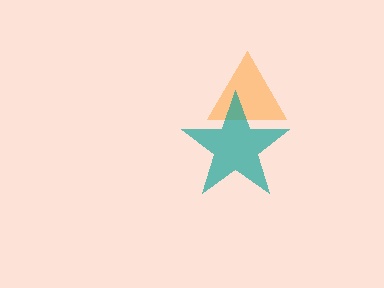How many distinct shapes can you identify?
There are 2 distinct shapes: an orange triangle, a teal star.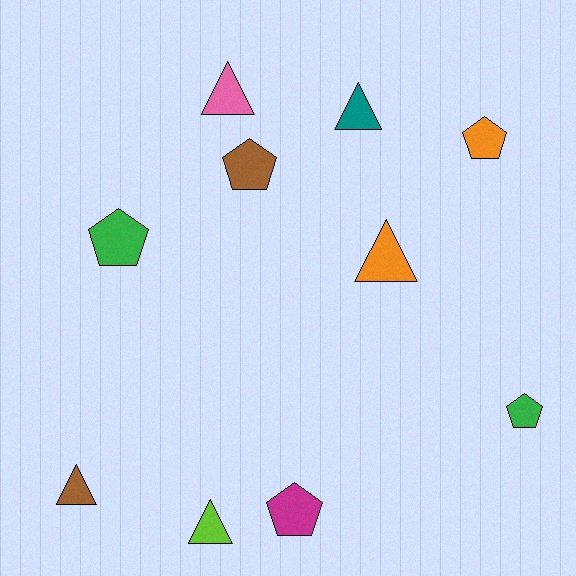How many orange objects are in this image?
There are 2 orange objects.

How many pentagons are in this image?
There are 5 pentagons.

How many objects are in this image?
There are 10 objects.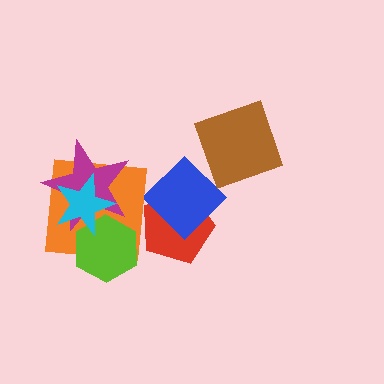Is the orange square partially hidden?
Yes, it is partially covered by another shape.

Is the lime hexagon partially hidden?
Yes, it is partially covered by another shape.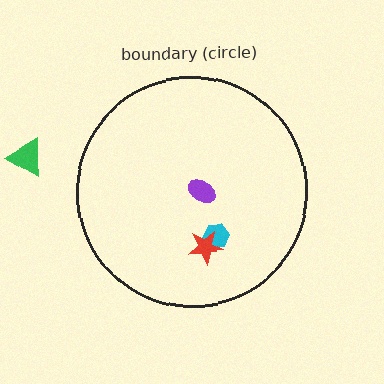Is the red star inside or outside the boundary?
Inside.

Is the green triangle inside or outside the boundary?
Outside.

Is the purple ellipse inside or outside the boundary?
Inside.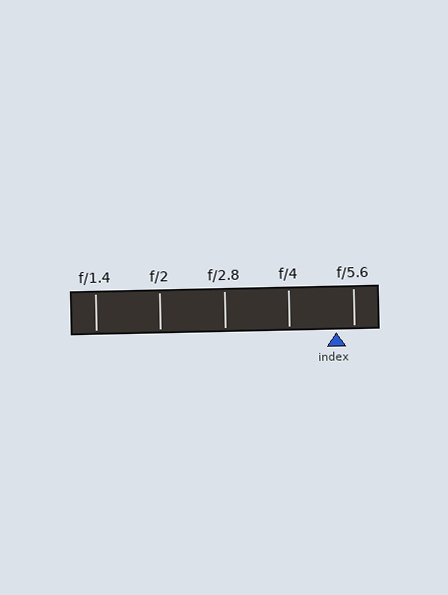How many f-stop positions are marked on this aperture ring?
There are 5 f-stop positions marked.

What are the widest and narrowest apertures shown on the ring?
The widest aperture shown is f/1.4 and the narrowest is f/5.6.